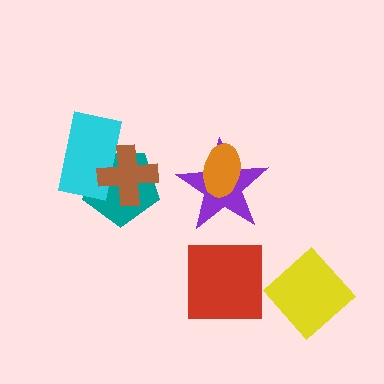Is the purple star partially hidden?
Yes, it is partially covered by another shape.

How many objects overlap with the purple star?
1 object overlaps with the purple star.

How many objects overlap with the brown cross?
2 objects overlap with the brown cross.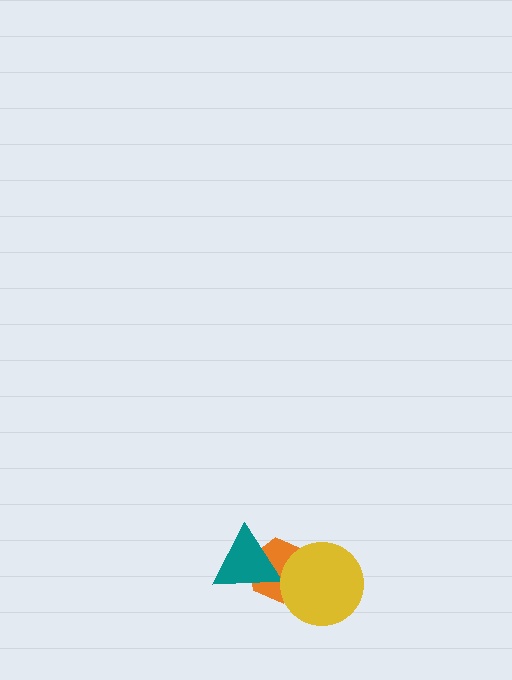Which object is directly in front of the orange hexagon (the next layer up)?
The teal triangle is directly in front of the orange hexagon.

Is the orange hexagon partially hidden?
Yes, it is partially covered by another shape.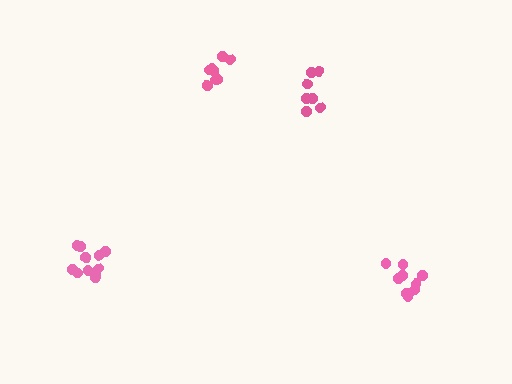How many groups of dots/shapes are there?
There are 4 groups.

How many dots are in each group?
Group 1: 9 dots, Group 2: 9 dots, Group 3: 11 dots, Group 4: 8 dots (37 total).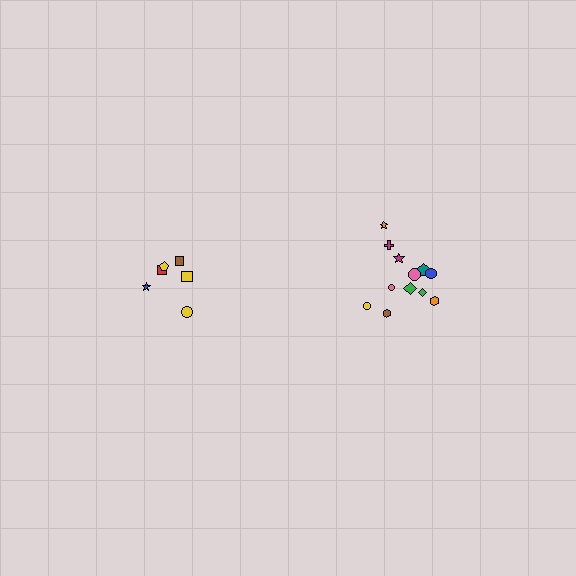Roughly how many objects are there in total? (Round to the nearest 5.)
Roughly 20 objects in total.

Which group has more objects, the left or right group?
The right group.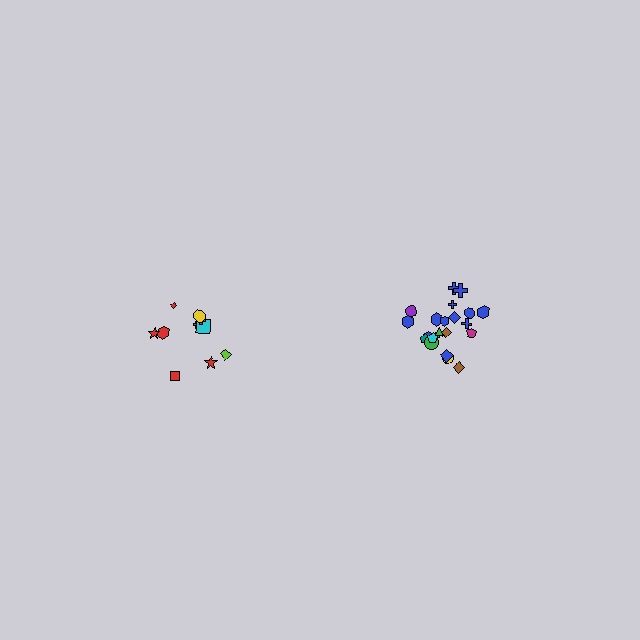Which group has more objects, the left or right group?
The right group.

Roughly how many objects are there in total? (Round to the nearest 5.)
Roughly 30 objects in total.